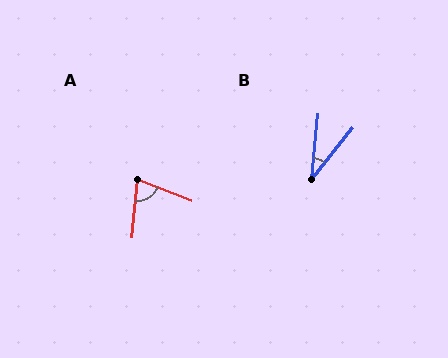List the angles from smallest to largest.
B (32°), A (74°).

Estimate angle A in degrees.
Approximately 74 degrees.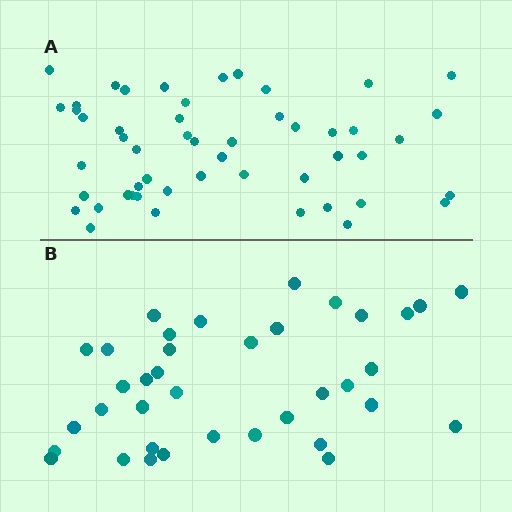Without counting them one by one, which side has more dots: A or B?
Region A (the top region) has more dots.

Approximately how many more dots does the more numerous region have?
Region A has approximately 15 more dots than region B.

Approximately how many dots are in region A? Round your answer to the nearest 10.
About 50 dots. (The exact count is 51, which rounds to 50.)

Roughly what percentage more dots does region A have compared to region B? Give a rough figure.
About 40% more.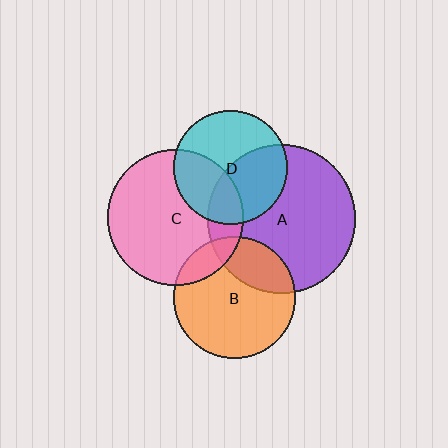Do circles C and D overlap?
Yes.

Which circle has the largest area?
Circle A (purple).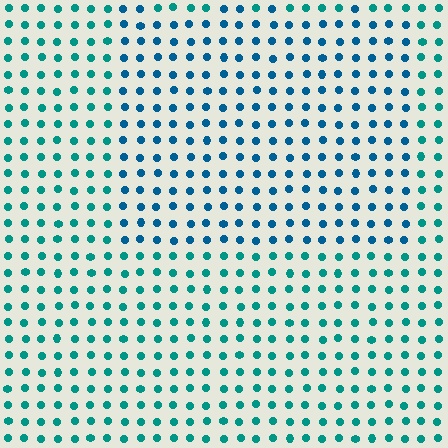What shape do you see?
I see a rectangle.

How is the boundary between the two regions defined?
The boundary is defined purely by a slight shift in hue (about 28 degrees). Spacing, size, and orientation are identical on both sides.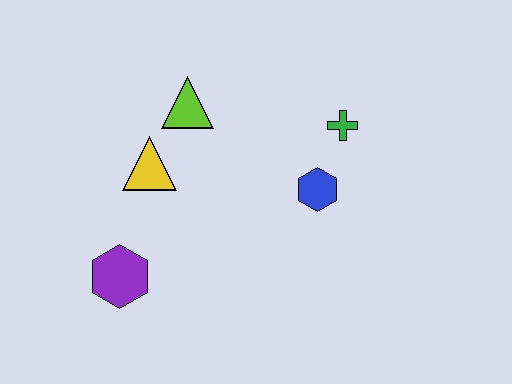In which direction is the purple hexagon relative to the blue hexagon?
The purple hexagon is to the left of the blue hexagon.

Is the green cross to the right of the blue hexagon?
Yes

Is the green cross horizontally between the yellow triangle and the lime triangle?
No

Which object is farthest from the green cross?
The purple hexagon is farthest from the green cross.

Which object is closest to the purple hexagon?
The yellow triangle is closest to the purple hexagon.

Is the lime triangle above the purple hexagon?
Yes